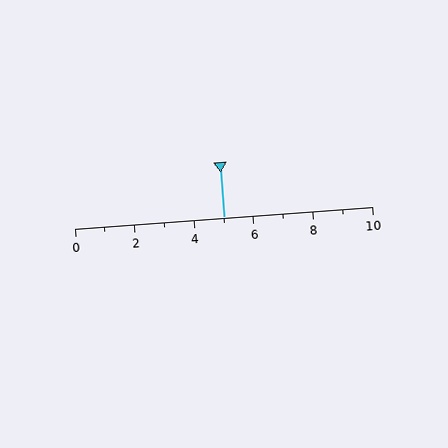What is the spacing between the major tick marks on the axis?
The major ticks are spaced 2 apart.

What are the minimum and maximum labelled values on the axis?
The axis runs from 0 to 10.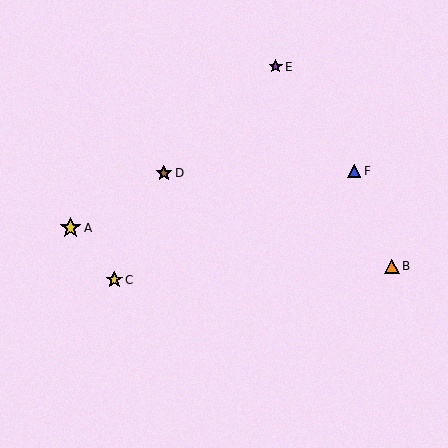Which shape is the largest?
The yellow star (labeled A) is the largest.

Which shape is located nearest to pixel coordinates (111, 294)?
The yellow star (labeled C) at (114, 280) is nearest to that location.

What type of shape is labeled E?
Shape E is a purple star.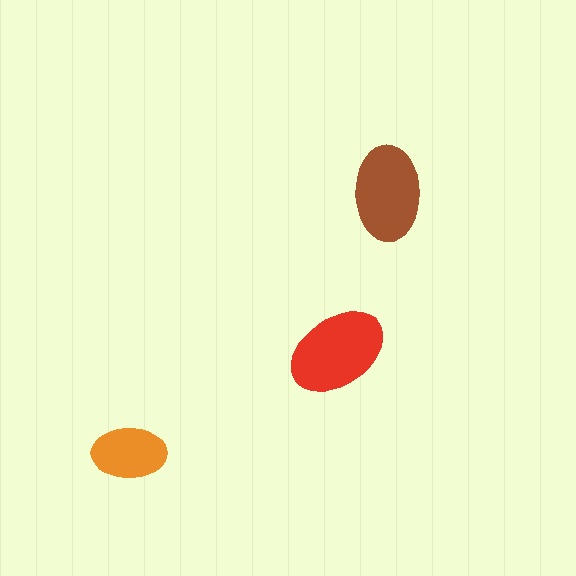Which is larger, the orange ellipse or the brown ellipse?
The brown one.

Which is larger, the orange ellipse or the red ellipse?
The red one.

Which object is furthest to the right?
The brown ellipse is rightmost.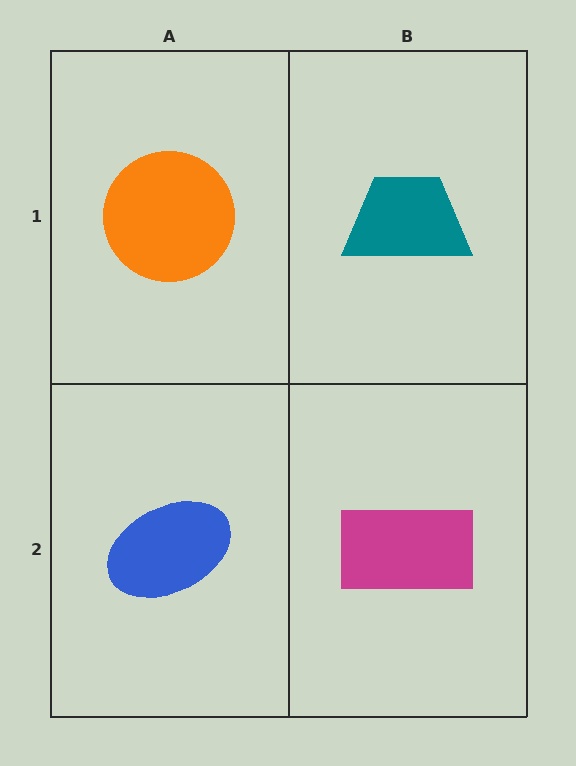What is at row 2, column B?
A magenta rectangle.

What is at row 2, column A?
A blue ellipse.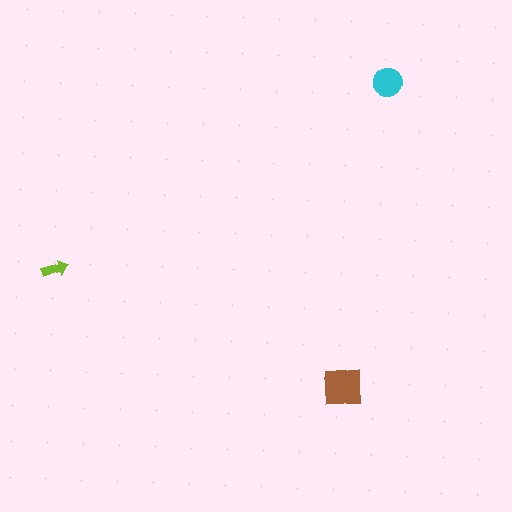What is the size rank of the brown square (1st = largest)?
1st.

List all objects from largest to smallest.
The brown square, the cyan circle, the lime arrow.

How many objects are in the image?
There are 3 objects in the image.